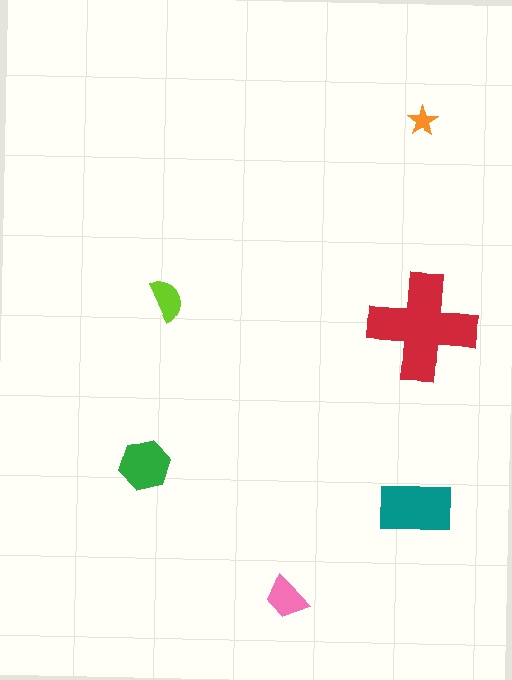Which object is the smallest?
The orange star.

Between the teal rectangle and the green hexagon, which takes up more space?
The teal rectangle.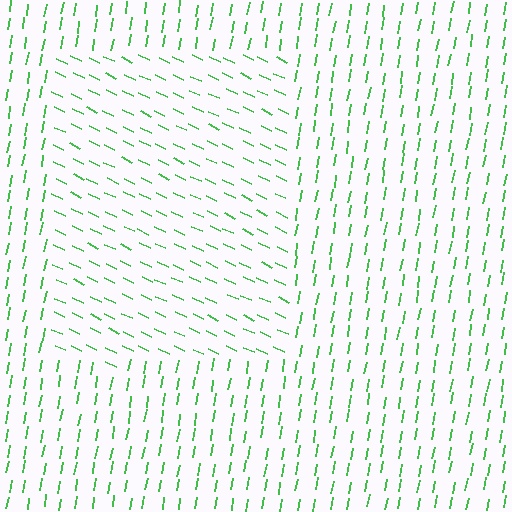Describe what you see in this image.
The image is filled with small green line segments. A rectangle region in the image has lines oriented differently from the surrounding lines, creating a visible texture boundary.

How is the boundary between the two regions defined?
The boundary is defined purely by a change in line orientation (approximately 74 degrees difference). All lines are the same color and thickness.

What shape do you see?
I see a rectangle.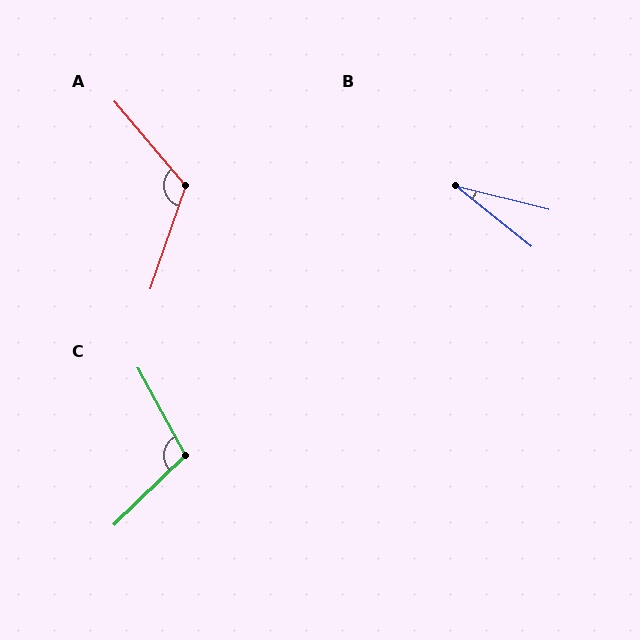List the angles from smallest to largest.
B (24°), C (105°), A (121°).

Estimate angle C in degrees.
Approximately 105 degrees.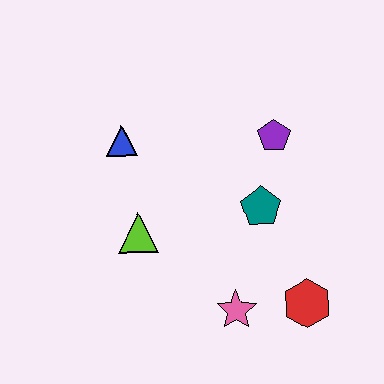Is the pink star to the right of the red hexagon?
No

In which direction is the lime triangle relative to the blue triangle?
The lime triangle is below the blue triangle.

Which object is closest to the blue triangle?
The lime triangle is closest to the blue triangle.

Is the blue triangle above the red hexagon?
Yes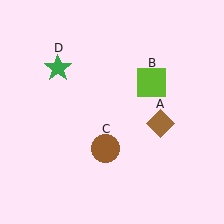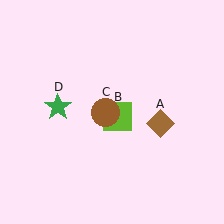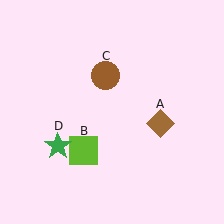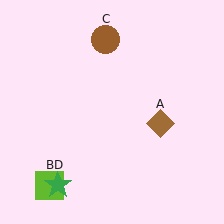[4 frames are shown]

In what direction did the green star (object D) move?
The green star (object D) moved down.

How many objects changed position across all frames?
3 objects changed position: lime square (object B), brown circle (object C), green star (object D).